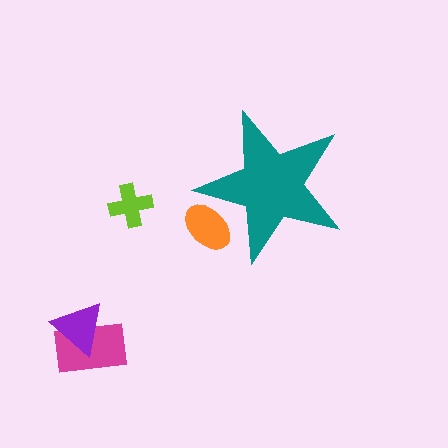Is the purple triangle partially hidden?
No, the purple triangle is fully visible.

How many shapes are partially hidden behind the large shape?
1 shape is partially hidden.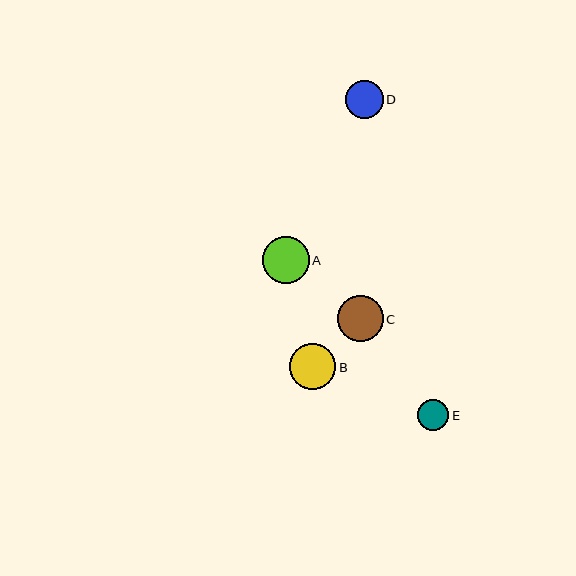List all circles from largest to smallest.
From largest to smallest: A, B, C, D, E.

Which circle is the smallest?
Circle E is the smallest with a size of approximately 31 pixels.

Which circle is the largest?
Circle A is the largest with a size of approximately 46 pixels.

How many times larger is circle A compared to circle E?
Circle A is approximately 1.5 times the size of circle E.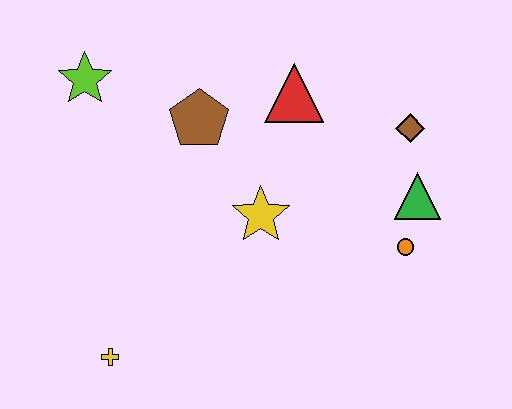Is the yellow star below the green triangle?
Yes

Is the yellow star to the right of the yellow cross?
Yes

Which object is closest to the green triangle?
The orange circle is closest to the green triangle.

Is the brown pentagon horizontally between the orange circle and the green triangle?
No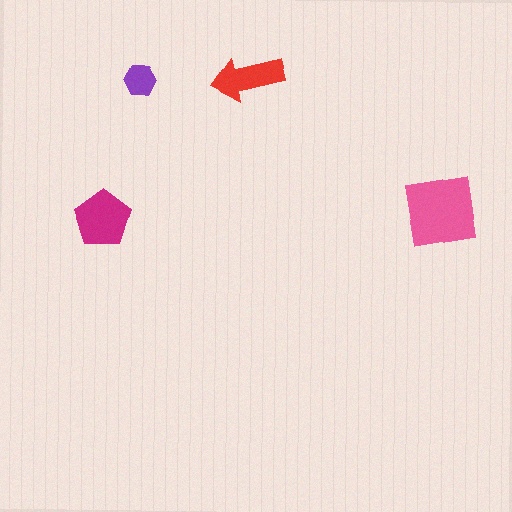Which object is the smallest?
The purple hexagon.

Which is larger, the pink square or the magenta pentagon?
The pink square.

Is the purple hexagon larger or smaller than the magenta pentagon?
Smaller.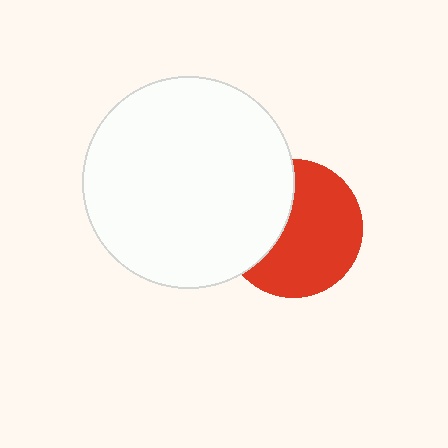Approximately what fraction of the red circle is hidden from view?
Roughly 36% of the red circle is hidden behind the white circle.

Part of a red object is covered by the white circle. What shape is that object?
It is a circle.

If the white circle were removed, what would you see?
You would see the complete red circle.